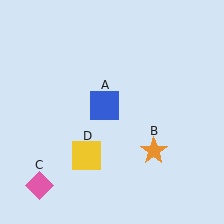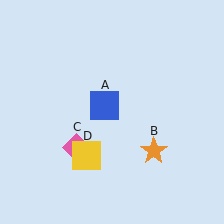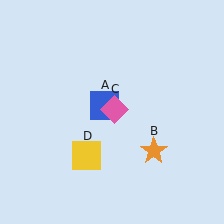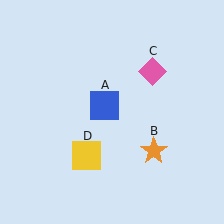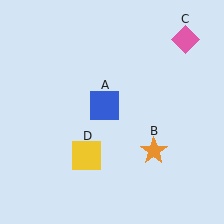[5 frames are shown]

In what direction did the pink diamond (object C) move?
The pink diamond (object C) moved up and to the right.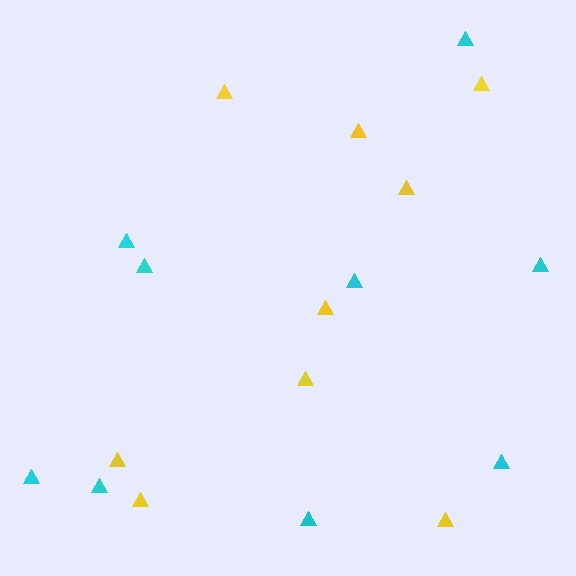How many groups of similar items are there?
There are 2 groups: one group of yellow triangles (9) and one group of cyan triangles (9).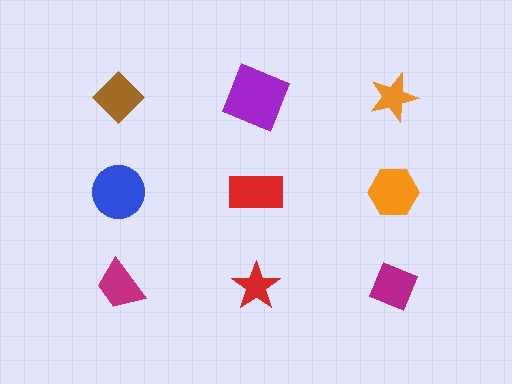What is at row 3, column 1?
A magenta trapezoid.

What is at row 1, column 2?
A purple square.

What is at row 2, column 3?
An orange hexagon.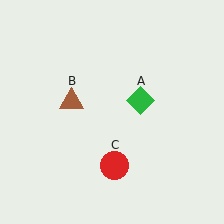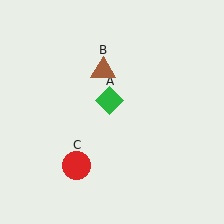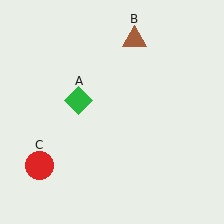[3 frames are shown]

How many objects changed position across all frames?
3 objects changed position: green diamond (object A), brown triangle (object B), red circle (object C).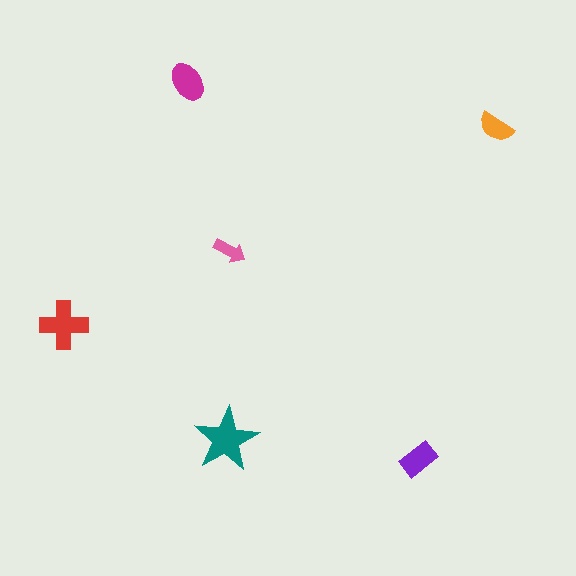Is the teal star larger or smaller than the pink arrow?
Larger.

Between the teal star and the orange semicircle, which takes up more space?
The teal star.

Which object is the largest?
The teal star.